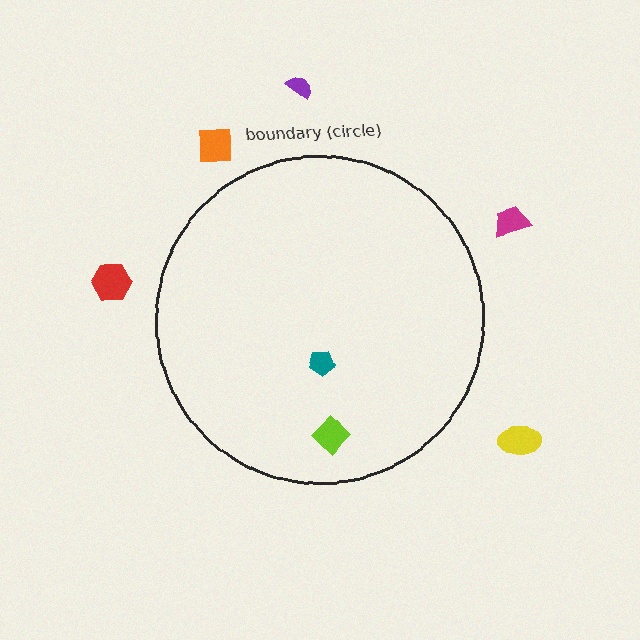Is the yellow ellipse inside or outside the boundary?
Outside.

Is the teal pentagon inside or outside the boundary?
Inside.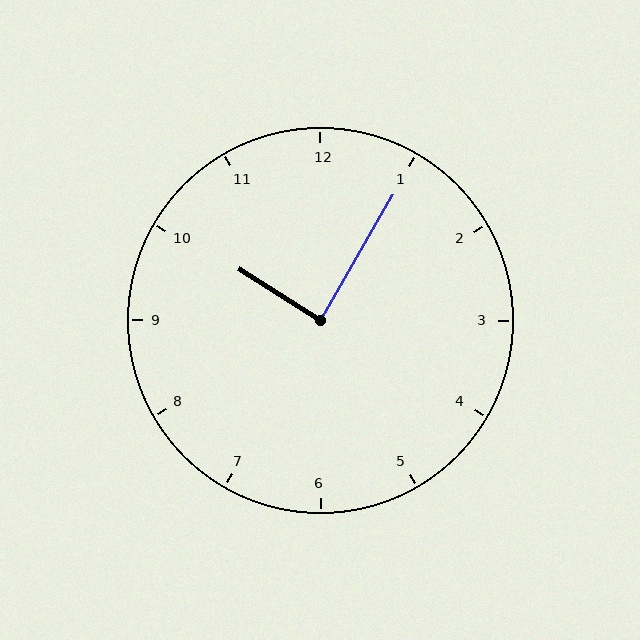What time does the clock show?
10:05.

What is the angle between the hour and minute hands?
Approximately 88 degrees.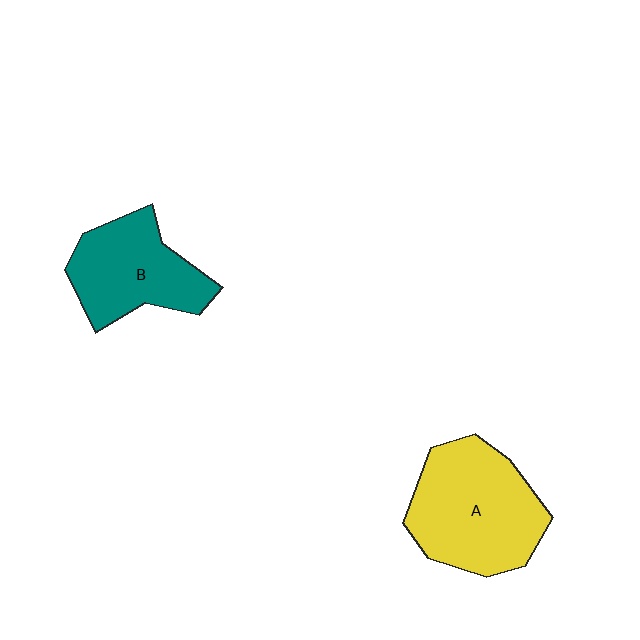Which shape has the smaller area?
Shape B (teal).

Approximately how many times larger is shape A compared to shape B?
Approximately 1.3 times.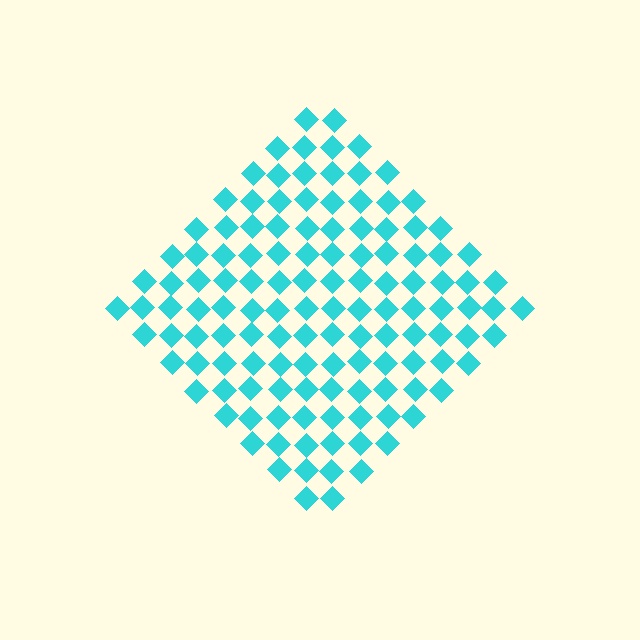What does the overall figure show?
The overall figure shows a diamond.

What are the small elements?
The small elements are diamonds.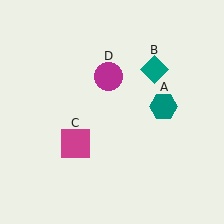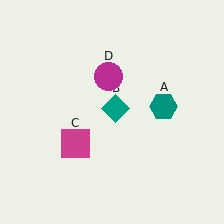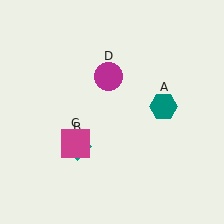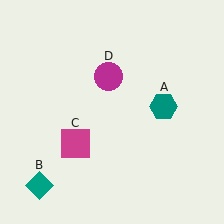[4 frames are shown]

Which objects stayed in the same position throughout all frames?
Teal hexagon (object A) and magenta square (object C) and magenta circle (object D) remained stationary.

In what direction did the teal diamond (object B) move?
The teal diamond (object B) moved down and to the left.